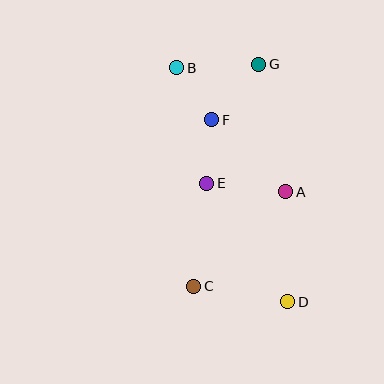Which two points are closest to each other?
Points B and F are closest to each other.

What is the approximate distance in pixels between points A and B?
The distance between A and B is approximately 165 pixels.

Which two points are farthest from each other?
Points B and D are farthest from each other.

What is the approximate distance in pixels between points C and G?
The distance between C and G is approximately 231 pixels.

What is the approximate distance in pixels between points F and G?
The distance between F and G is approximately 72 pixels.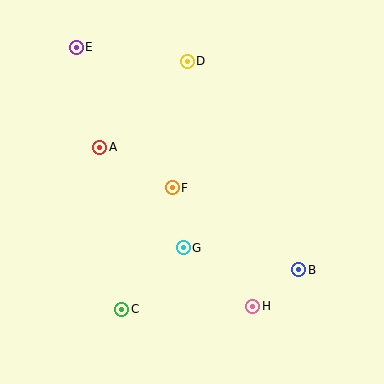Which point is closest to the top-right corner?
Point D is closest to the top-right corner.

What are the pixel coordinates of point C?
Point C is at (122, 309).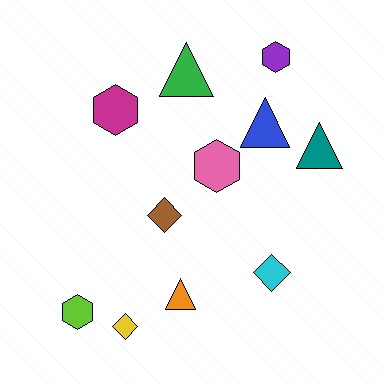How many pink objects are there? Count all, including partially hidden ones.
There is 1 pink object.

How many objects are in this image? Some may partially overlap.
There are 11 objects.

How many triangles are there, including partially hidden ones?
There are 4 triangles.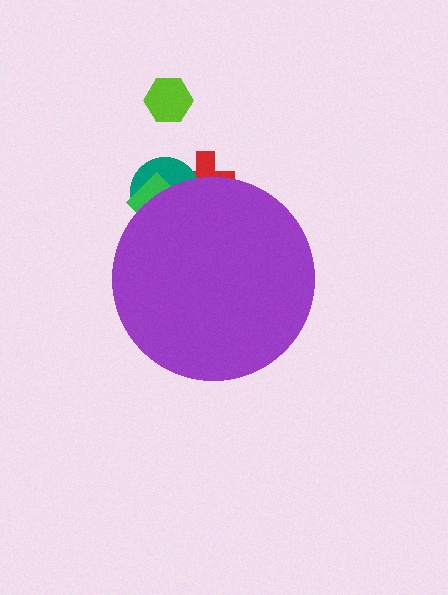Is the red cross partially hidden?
Yes, the red cross is partially hidden behind the purple circle.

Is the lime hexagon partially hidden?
No, the lime hexagon is fully visible.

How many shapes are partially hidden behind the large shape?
3 shapes are partially hidden.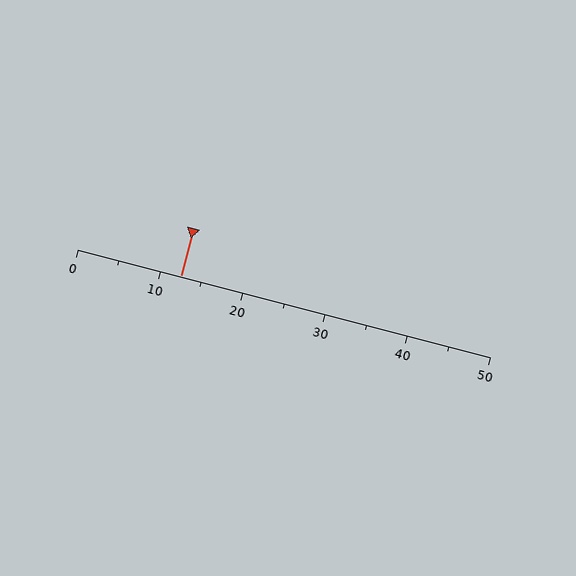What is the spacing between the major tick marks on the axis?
The major ticks are spaced 10 apart.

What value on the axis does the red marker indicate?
The marker indicates approximately 12.5.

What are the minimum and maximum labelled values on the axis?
The axis runs from 0 to 50.